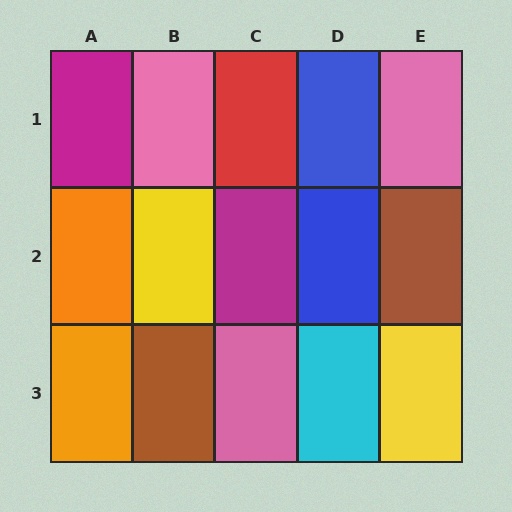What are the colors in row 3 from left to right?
Orange, brown, pink, cyan, yellow.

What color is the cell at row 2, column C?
Magenta.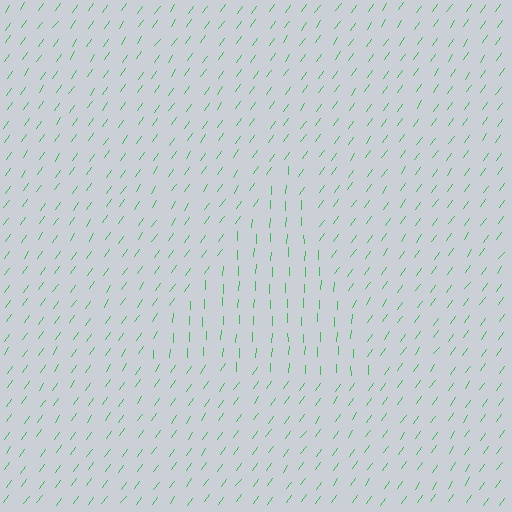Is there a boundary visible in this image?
Yes, there is a texture boundary formed by a change in line orientation.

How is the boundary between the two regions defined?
The boundary is defined purely by a change in line orientation (approximately 33 degrees difference). All lines are the same color and thickness.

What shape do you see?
I see a triangle.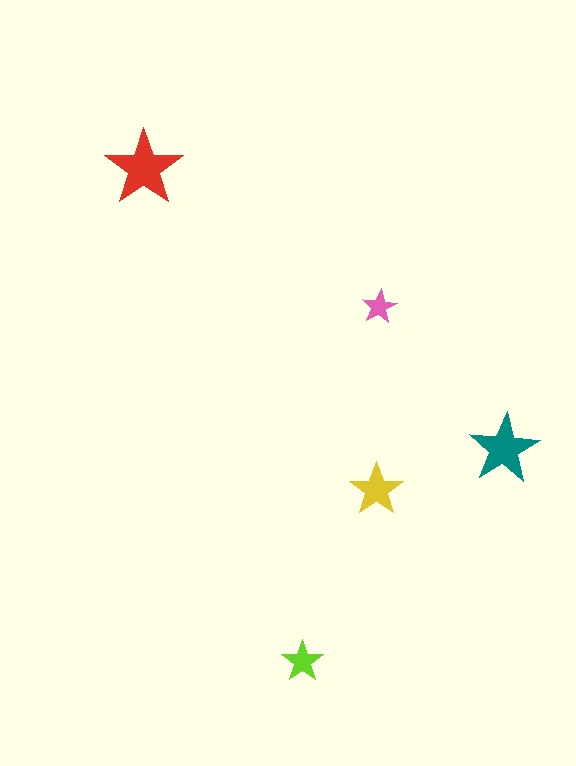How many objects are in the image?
There are 5 objects in the image.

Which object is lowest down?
The lime star is bottommost.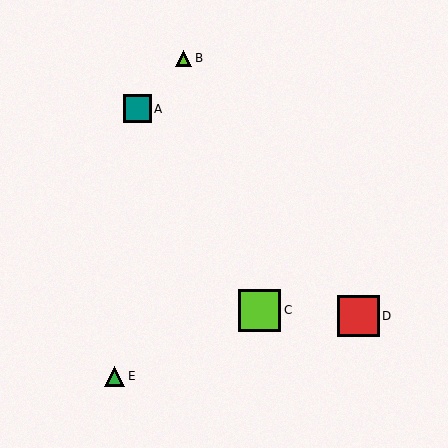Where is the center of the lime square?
The center of the lime square is at (260, 310).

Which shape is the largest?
The lime square (labeled C) is the largest.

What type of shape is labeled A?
Shape A is a teal square.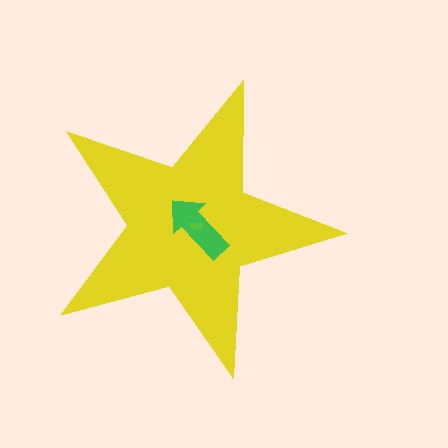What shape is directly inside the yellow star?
The green arrow.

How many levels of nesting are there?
3.